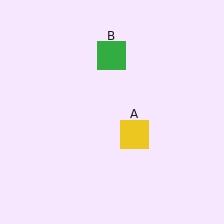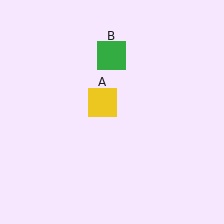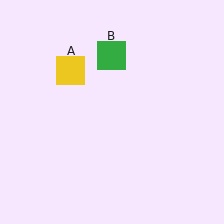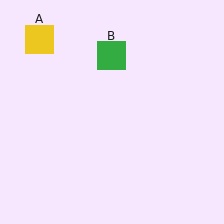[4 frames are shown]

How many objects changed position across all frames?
1 object changed position: yellow square (object A).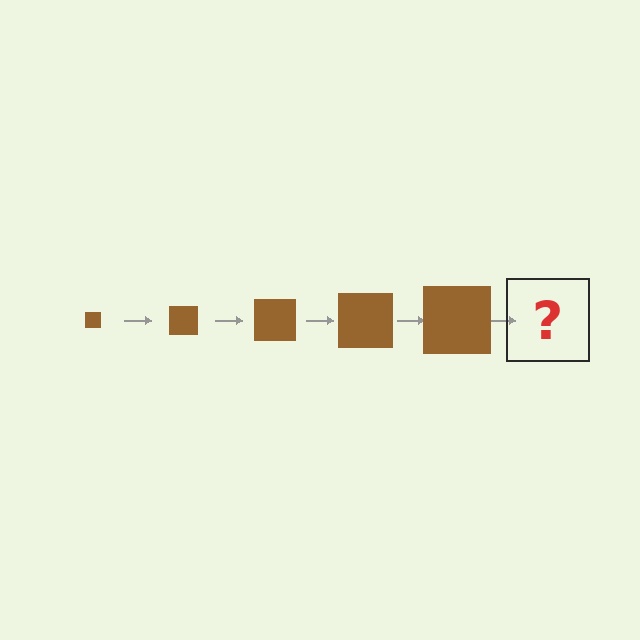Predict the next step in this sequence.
The next step is a brown square, larger than the previous one.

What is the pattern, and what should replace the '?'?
The pattern is that the square gets progressively larger each step. The '?' should be a brown square, larger than the previous one.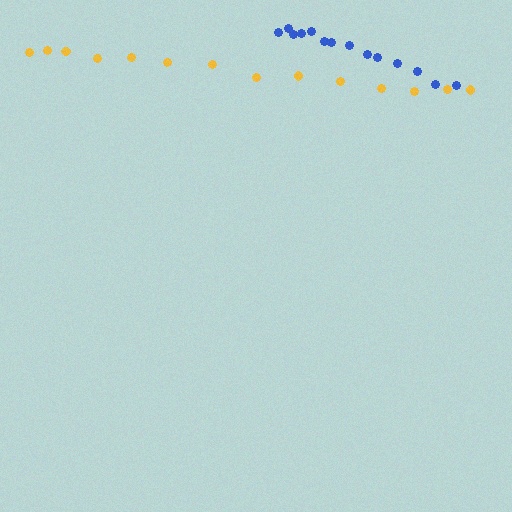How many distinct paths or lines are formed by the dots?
There are 2 distinct paths.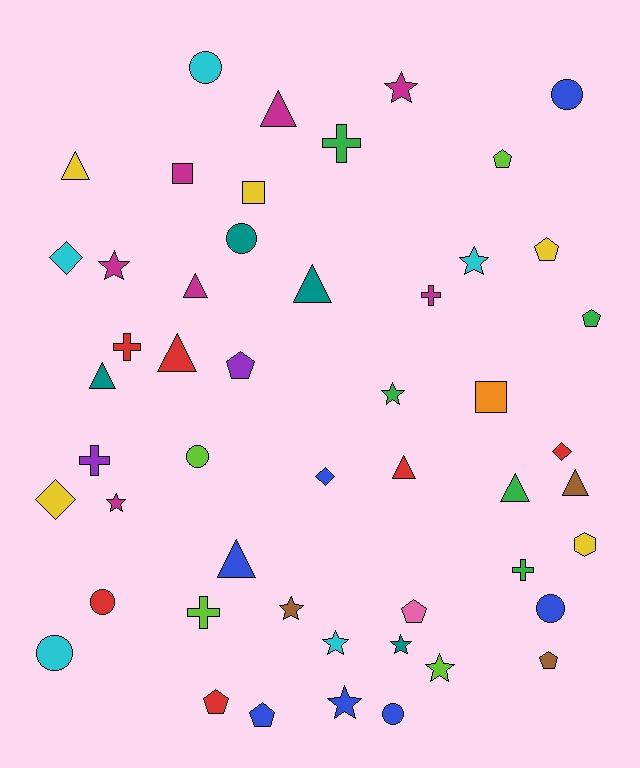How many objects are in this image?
There are 50 objects.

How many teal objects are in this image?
There are 4 teal objects.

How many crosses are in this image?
There are 6 crosses.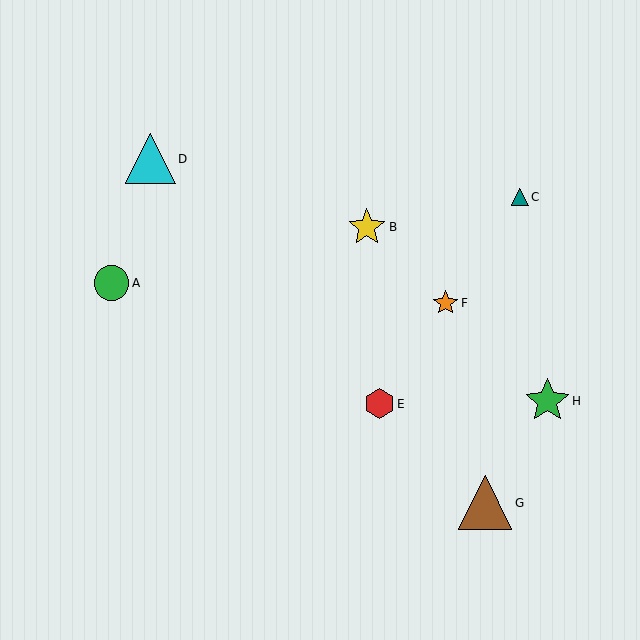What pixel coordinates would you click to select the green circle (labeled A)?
Click at (112, 283) to select the green circle A.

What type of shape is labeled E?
Shape E is a red hexagon.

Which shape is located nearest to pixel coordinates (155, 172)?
The cyan triangle (labeled D) at (150, 159) is nearest to that location.